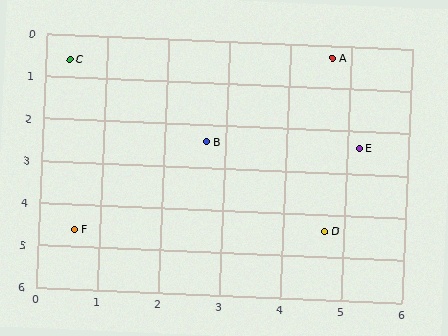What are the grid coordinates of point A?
Point A is at approximately (4.7, 0.3).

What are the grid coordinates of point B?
Point B is at approximately (2.7, 2.4).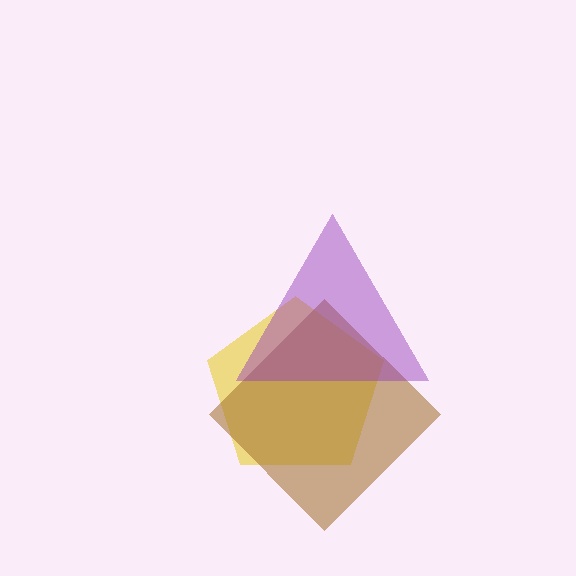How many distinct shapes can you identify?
There are 3 distinct shapes: a yellow pentagon, a brown diamond, a purple triangle.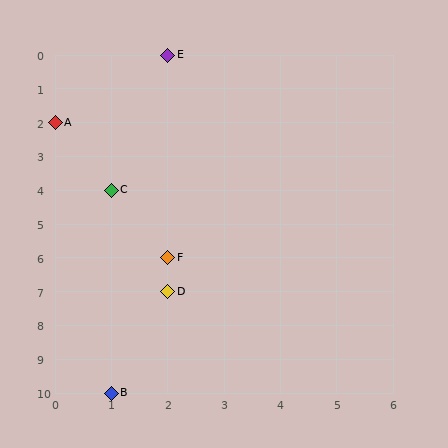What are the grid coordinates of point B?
Point B is at grid coordinates (1, 10).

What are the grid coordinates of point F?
Point F is at grid coordinates (2, 6).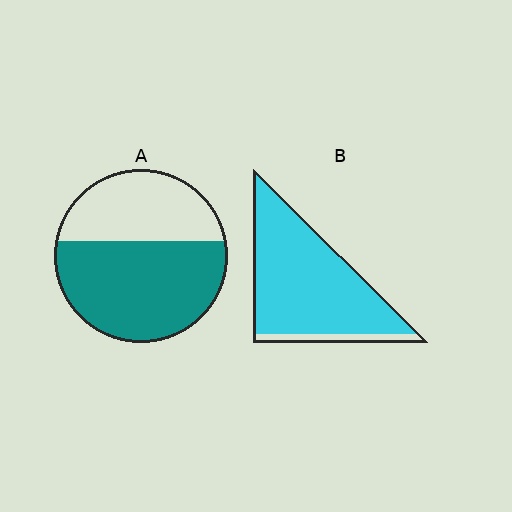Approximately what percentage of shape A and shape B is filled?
A is approximately 60% and B is approximately 90%.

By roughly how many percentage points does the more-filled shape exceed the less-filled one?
By roughly 30 percentage points (B over A).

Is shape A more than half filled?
Yes.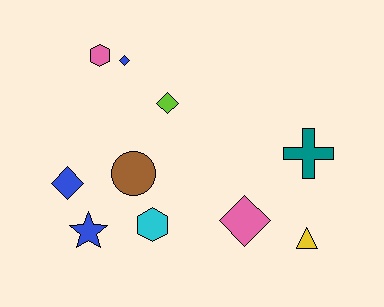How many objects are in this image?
There are 10 objects.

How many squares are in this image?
There are no squares.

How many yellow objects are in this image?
There is 1 yellow object.